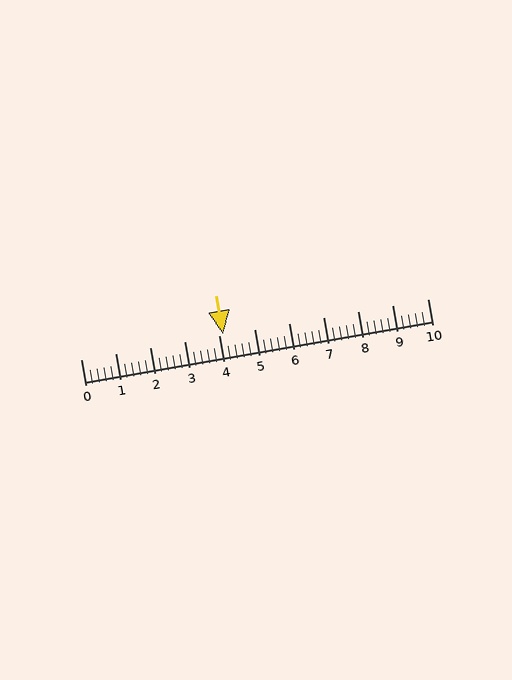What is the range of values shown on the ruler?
The ruler shows values from 0 to 10.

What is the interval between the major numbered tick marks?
The major tick marks are spaced 1 units apart.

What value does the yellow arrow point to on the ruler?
The yellow arrow points to approximately 4.1.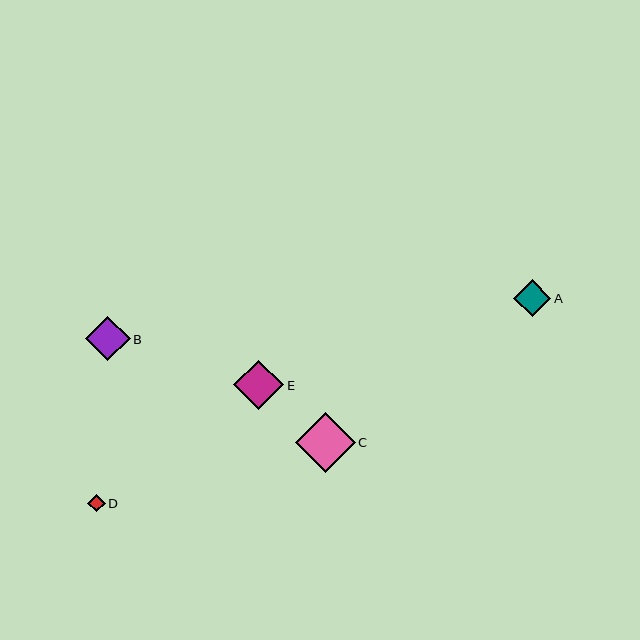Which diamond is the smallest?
Diamond D is the smallest with a size of approximately 17 pixels.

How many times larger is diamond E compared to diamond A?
Diamond E is approximately 1.3 times the size of diamond A.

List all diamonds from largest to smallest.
From largest to smallest: C, E, B, A, D.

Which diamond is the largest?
Diamond C is the largest with a size of approximately 60 pixels.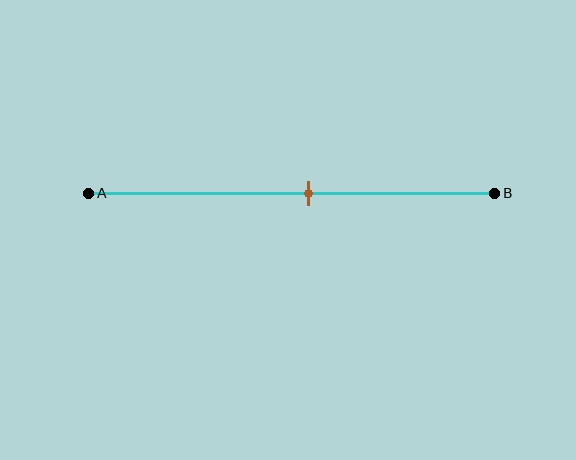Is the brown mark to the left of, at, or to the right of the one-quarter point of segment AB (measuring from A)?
The brown mark is to the right of the one-quarter point of segment AB.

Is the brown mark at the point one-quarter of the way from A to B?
No, the mark is at about 55% from A, not at the 25% one-quarter point.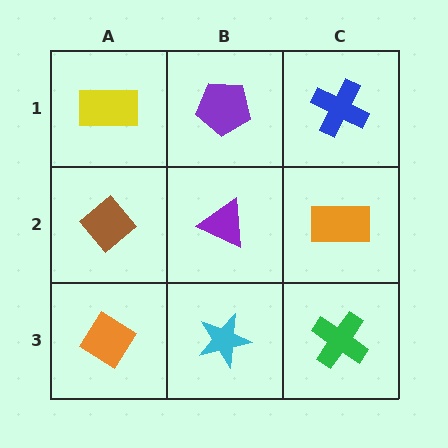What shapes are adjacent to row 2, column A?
A yellow rectangle (row 1, column A), an orange diamond (row 3, column A), a purple triangle (row 2, column B).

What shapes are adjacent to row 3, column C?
An orange rectangle (row 2, column C), a cyan star (row 3, column B).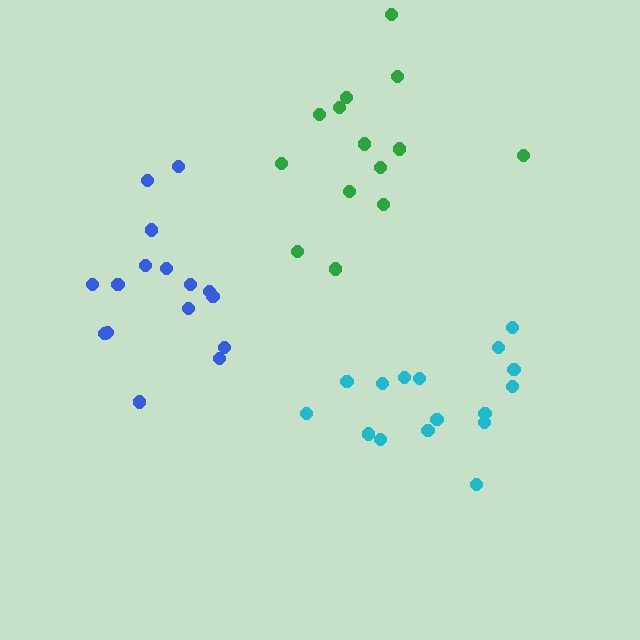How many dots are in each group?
Group 1: 14 dots, Group 2: 16 dots, Group 3: 16 dots (46 total).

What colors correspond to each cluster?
The clusters are colored: green, cyan, blue.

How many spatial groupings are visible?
There are 3 spatial groupings.